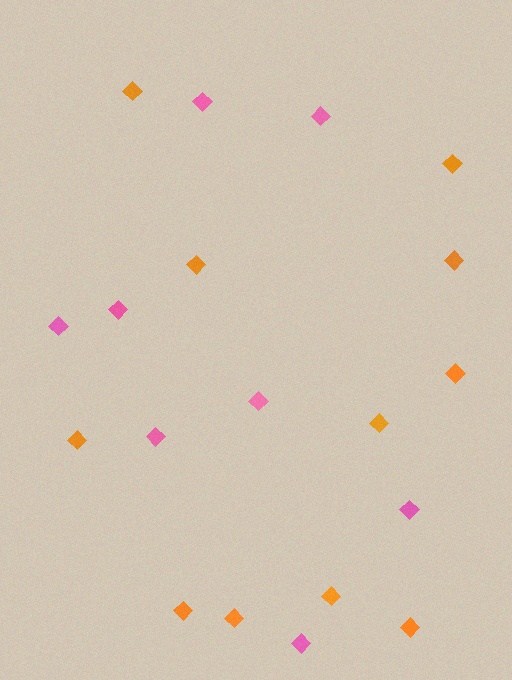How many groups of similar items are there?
There are 2 groups: one group of orange diamonds (11) and one group of pink diamonds (8).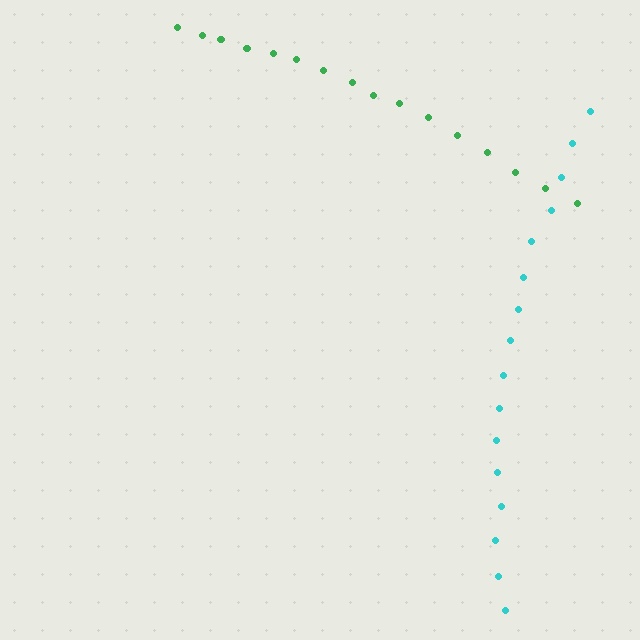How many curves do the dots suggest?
There are 2 distinct paths.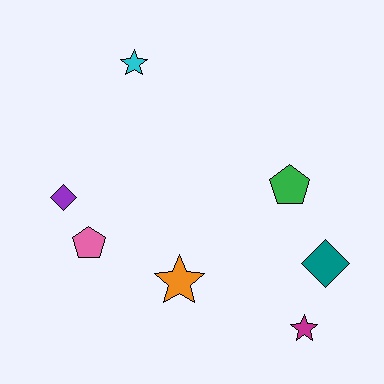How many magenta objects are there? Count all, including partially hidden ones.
There is 1 magenta object.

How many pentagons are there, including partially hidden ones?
There are 2 pentagons.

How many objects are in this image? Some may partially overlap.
There are 7 objects.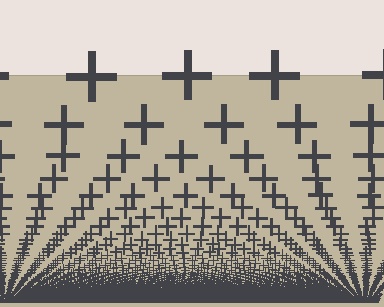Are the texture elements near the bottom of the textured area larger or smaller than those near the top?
Smaller. The gradient is inverted — elements near the bottom are smaller and denser.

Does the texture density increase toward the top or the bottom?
Density increases toward the bottom.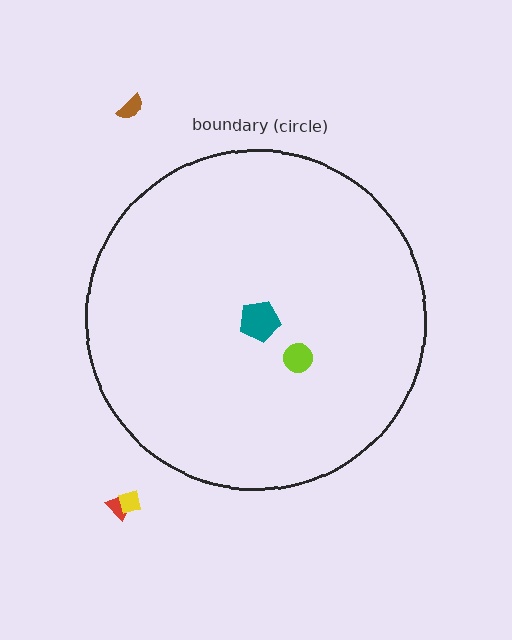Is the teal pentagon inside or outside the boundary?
Inside.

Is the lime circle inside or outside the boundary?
Inside.